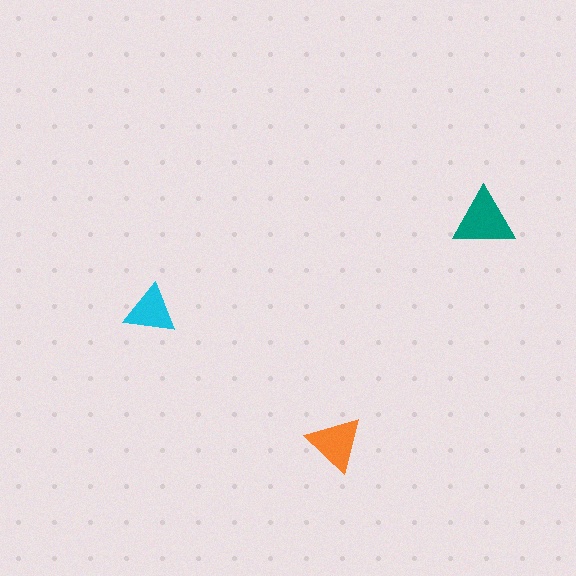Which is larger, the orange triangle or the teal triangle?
The teal one.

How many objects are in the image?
There are 3 objects in the image.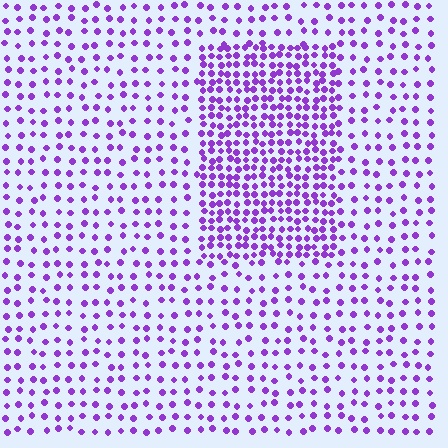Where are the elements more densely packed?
The elements are more densely packed inside the rectangle boundary.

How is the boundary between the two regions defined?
The boundary is defined by a change in element density (approximately 2.2x ratio). All elements are the same color, size, and shape.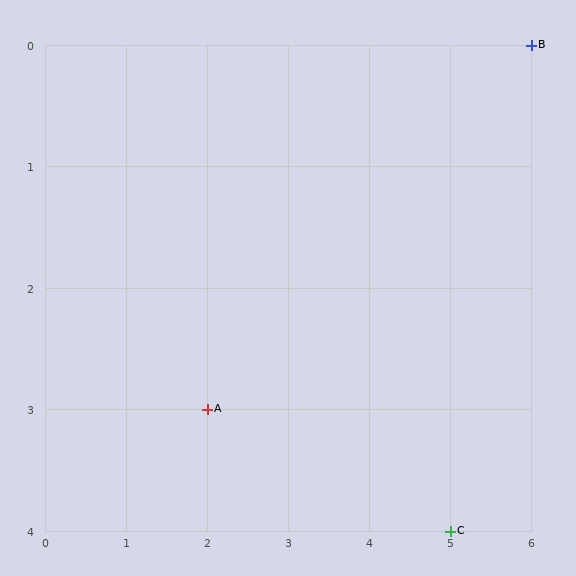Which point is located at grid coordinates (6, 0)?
Point B is at (6, 0).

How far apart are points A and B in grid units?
Points A and B are 4 columns and 3 rows apart (about 5.0 grid units diagonally).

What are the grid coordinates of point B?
Point B is at grid coordinates (6, 0).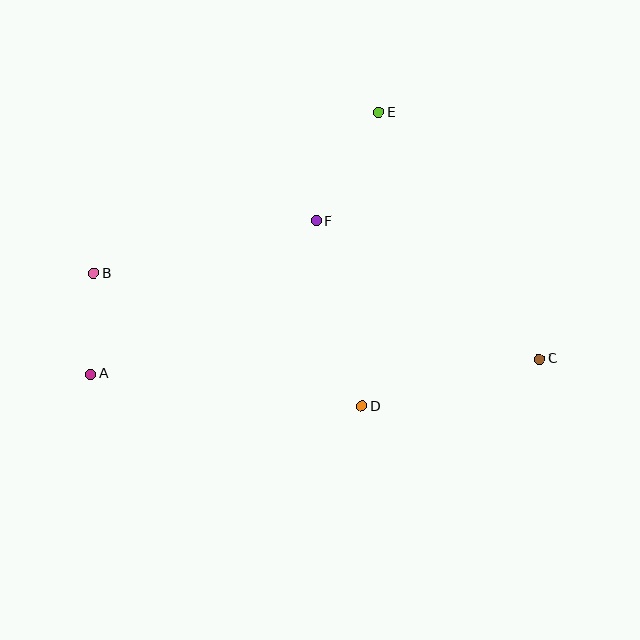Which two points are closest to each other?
Points A and B are closest to each other.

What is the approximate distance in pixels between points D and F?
The distance between D and F is approximately 191 pixels.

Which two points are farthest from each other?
Points B and C are farthest from each other.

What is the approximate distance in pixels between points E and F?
The distance between E and F is approximately 125 pixels.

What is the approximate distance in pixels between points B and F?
The distance between B and F is approximately 229 pixels.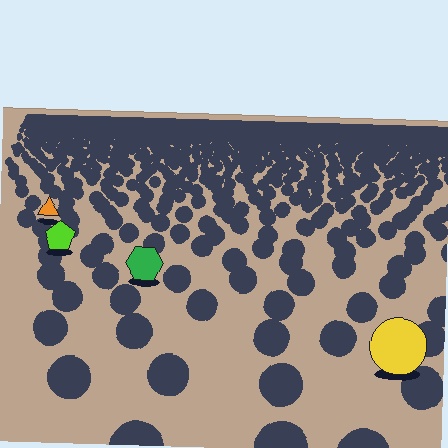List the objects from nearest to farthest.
From nearest to farthest: the yellow circle, the green hexagon, the lime pentagon, the orange triangle.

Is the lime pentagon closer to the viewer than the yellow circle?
No. The yellow circle is closer — you can tell from the texture gradient: the ground texture is coarser near it.